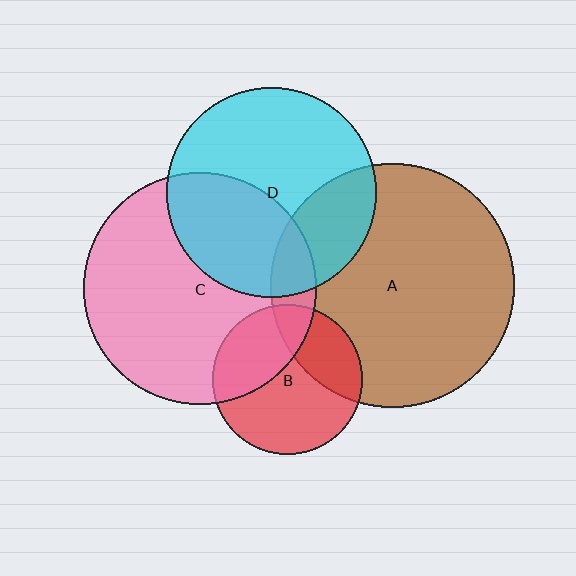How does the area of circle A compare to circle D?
Approximately 1.4 times.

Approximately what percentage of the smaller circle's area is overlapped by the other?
Approximately 30%.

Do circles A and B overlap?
Yes.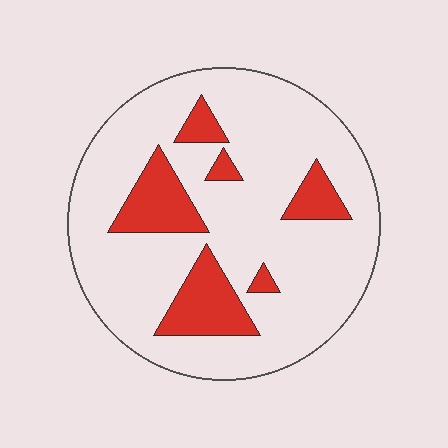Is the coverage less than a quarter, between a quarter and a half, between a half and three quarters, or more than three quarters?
Less than a quarter.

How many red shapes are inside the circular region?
6.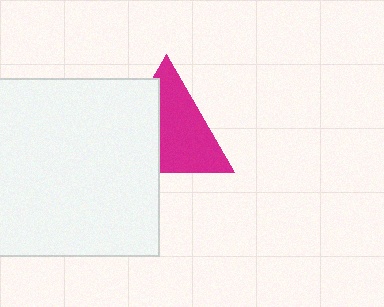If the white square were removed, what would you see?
You would see the complete magenta triangle.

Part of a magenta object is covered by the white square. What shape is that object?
It is a triangle.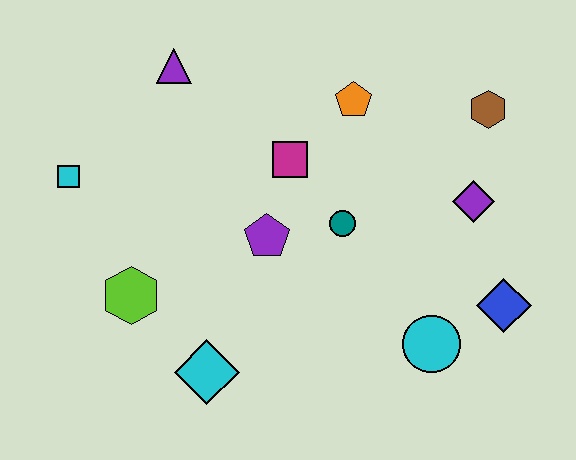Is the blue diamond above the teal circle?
No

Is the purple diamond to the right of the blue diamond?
No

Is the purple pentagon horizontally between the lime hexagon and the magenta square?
Yes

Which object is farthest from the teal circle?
The cyan square is farthest from the teal circle.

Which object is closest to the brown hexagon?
The purple diamond is closest to the brown hexagon.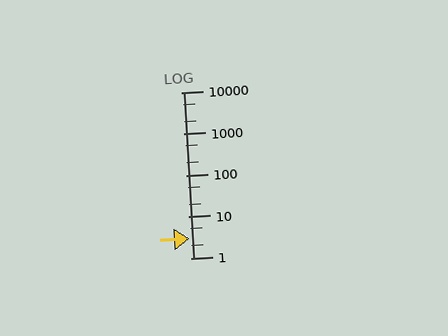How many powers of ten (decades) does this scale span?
The scale spans 4 decades, from 1 to 10000.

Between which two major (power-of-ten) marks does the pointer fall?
The pointer is between 1 and 10.